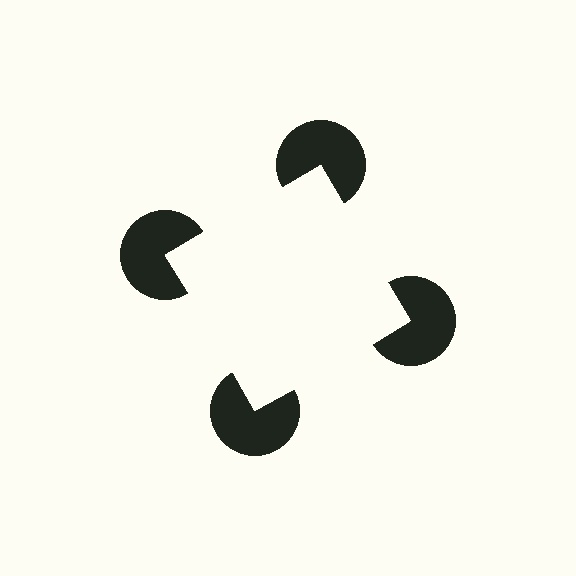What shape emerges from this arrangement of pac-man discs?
An illusory square — its edges are inferred from the aligned wedge cuts in the pac-man discs, not physically drawn.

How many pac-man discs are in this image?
There are 4 — one at each vertex of the illusory square.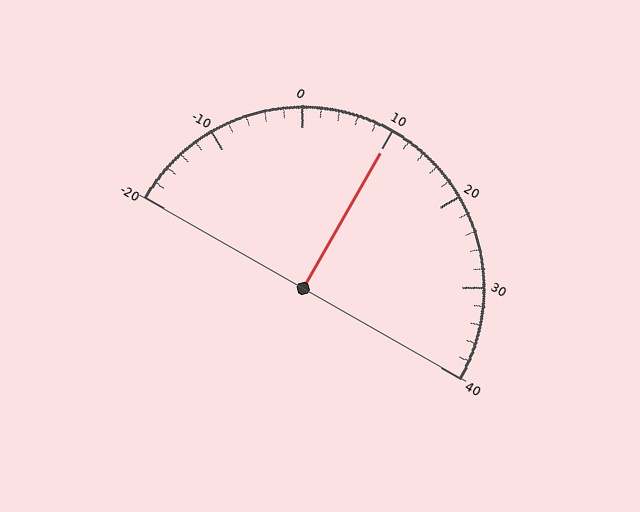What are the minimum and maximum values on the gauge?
The gauge ranges from -20 to 40.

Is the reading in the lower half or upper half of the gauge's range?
The reading is in the upper half of the range (-20 to 40).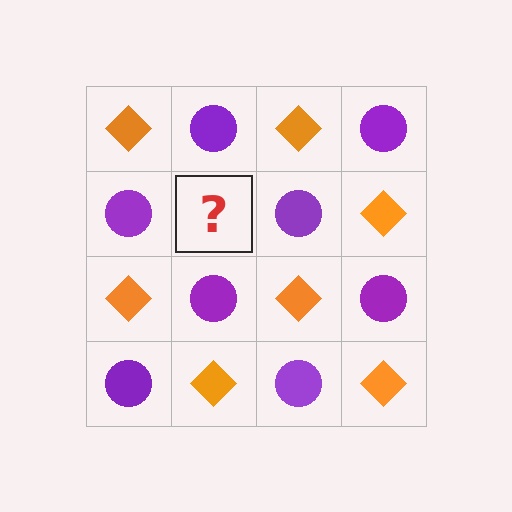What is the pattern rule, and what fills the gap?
The rule is that it alternates orange diamond and purple circle in a checkerboard pattern. The gap should be filled with an orange diamond.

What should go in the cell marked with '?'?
The missing cell should contain an orange diamond.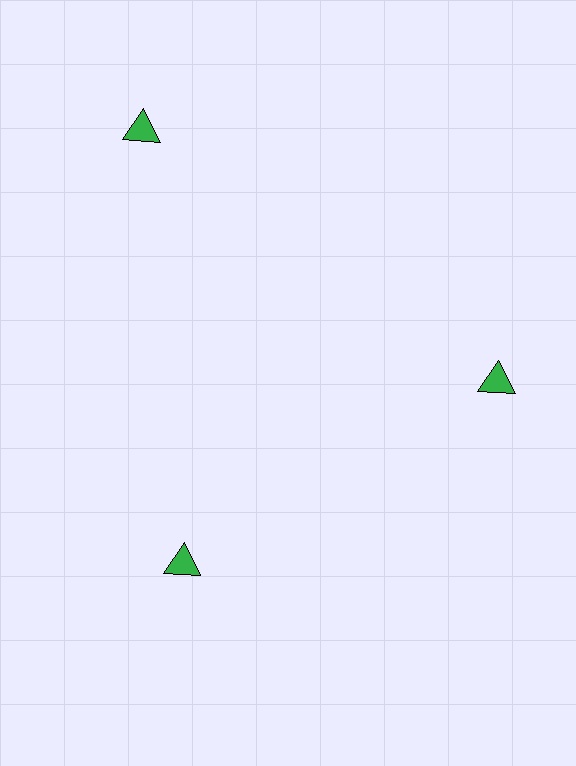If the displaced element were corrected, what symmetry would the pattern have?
It would have 3-fold rotational symmetry — the pattern would map onto itself every 120 degrees.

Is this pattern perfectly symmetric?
No. The 3 green triangles are arranged in a ring, but one element near the 11 o'clock position is pushed outward from the center, breaking the 3-fold rotational symmetry.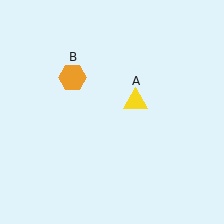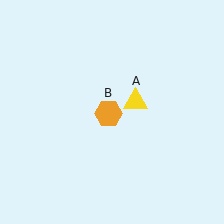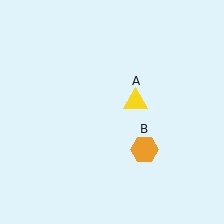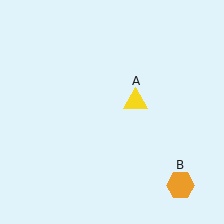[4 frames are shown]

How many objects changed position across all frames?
1 object changed position: orange hexagon (object B).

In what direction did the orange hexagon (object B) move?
The orange hexagon (object B) moved down and to the right.